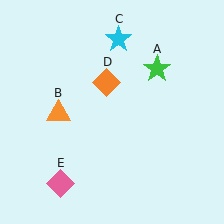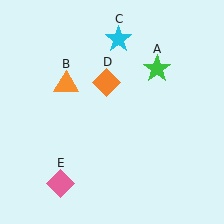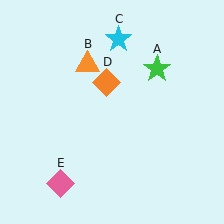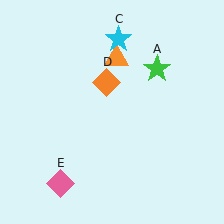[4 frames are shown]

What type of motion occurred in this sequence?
The orange triangle (object B) rotated clockwise around the center of the scene.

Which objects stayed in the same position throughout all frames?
Green star (object A) and cyan star (object C) and orange diamond (object D) and pink diamond (object E) remained stationary.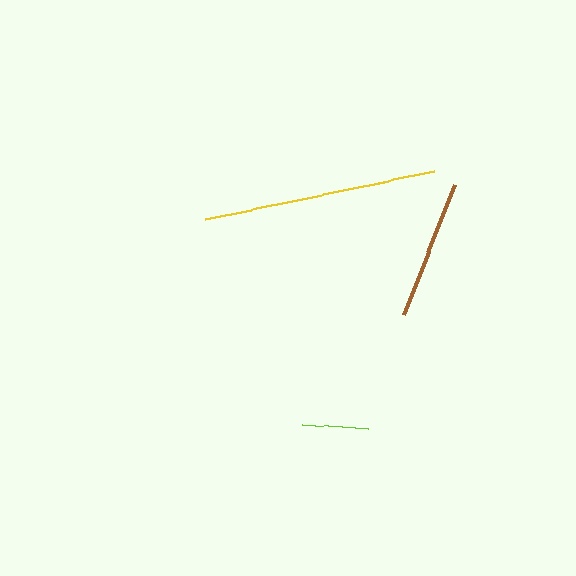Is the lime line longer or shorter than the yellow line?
The yellow line is longer than the lime line.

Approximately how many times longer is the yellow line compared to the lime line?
The yellow line is approximately 3.5 times the length of the lime line.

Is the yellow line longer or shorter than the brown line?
The yellow line is longer than the brown line.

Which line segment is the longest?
The yellow line is the longest at approximately 234 pixels.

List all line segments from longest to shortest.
From longest to shortest: yellow, brown, lime.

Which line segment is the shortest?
The lime line is the shortest at approximately 67 pixels.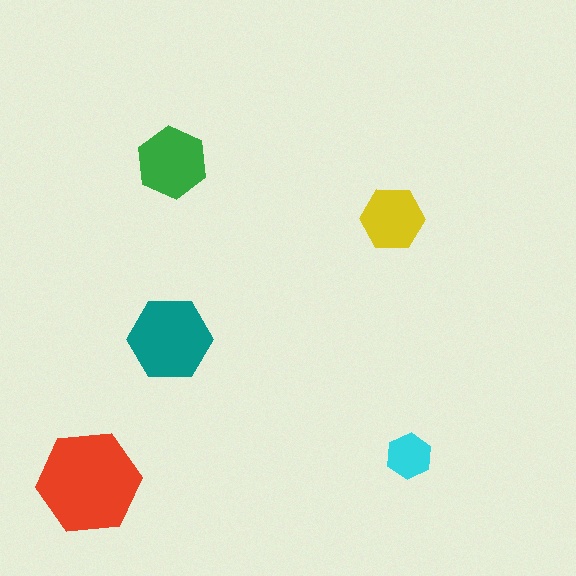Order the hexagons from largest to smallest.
the red one, the teal one, the green one, the yellow one, the cyan one.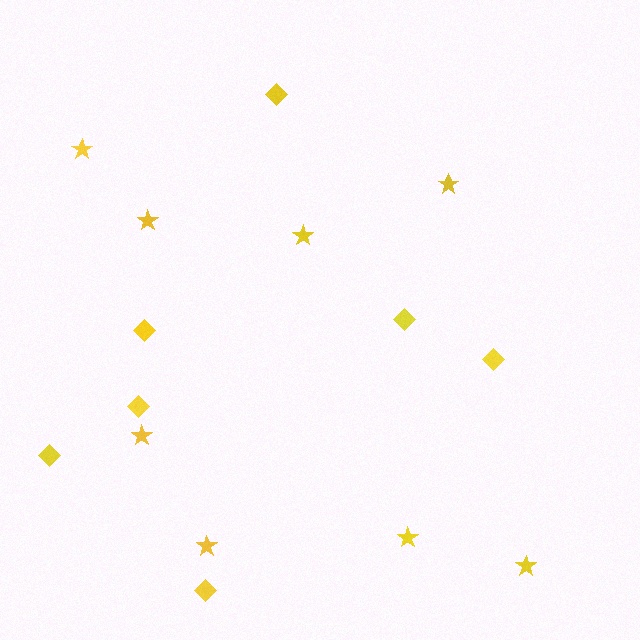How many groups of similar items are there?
There are 2 groups: one group of diamonds (7) and one group of stars (8).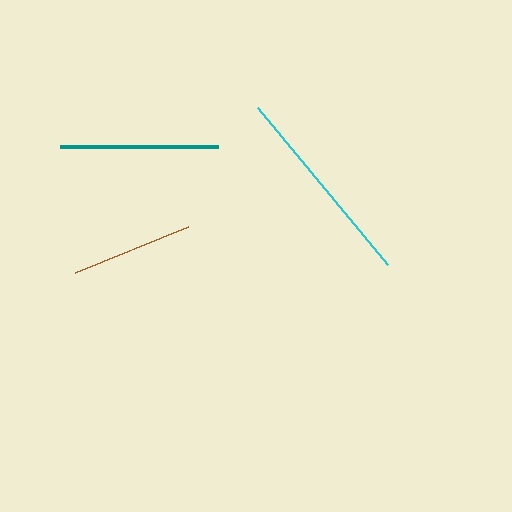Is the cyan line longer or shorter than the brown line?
The cyan line is longer than the brown line.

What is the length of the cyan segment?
The cyan segment is approximately 204 pixels long.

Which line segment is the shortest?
The brown line is the shortest at approximately 122 pixels.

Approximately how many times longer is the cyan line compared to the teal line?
The cyan line is approximately 1.3 times the length of the teal line.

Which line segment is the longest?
The cyan line is the longest at approximately 204 pixels.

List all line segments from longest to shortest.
From longest to shortest: cyan, teal, brown.